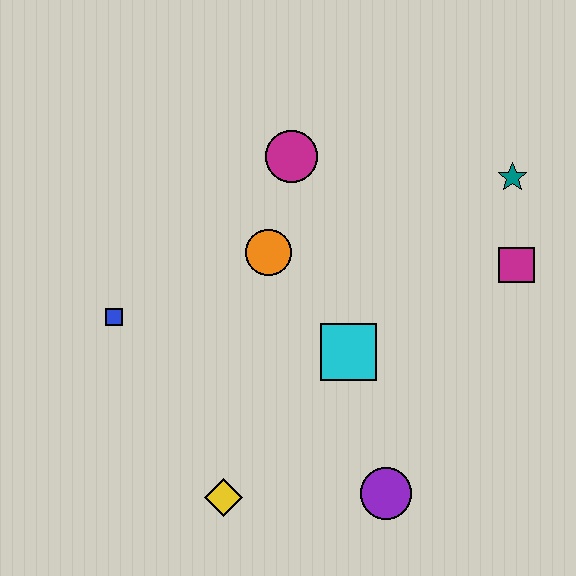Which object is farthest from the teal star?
The yellow diamond is farthest from the teal star.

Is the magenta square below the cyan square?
No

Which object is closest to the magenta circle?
The orange circle is closest to the magenta circle.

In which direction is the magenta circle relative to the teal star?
The magenta circle is to the left of the teal star.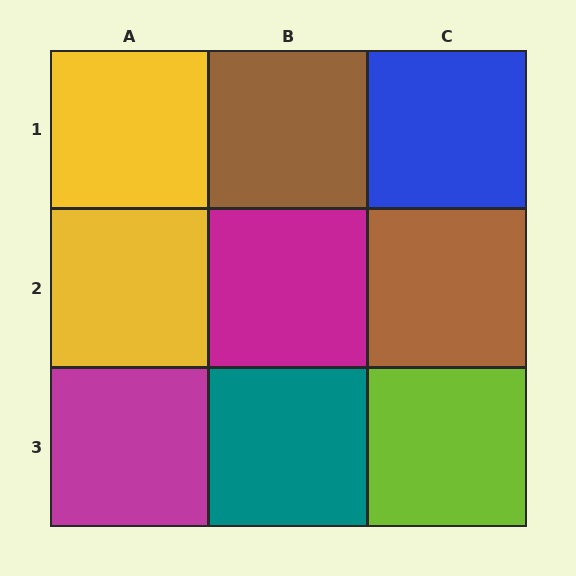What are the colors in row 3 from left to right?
Magenta, teal, lime.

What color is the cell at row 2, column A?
Yellow.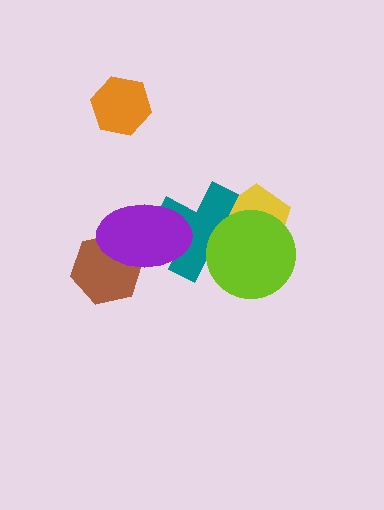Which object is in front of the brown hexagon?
The purple ellipse is in front of the brown hexagon.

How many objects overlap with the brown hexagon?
1 object overlaps with the brown hexagon.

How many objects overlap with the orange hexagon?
0 objects overlap with the orange hexagon.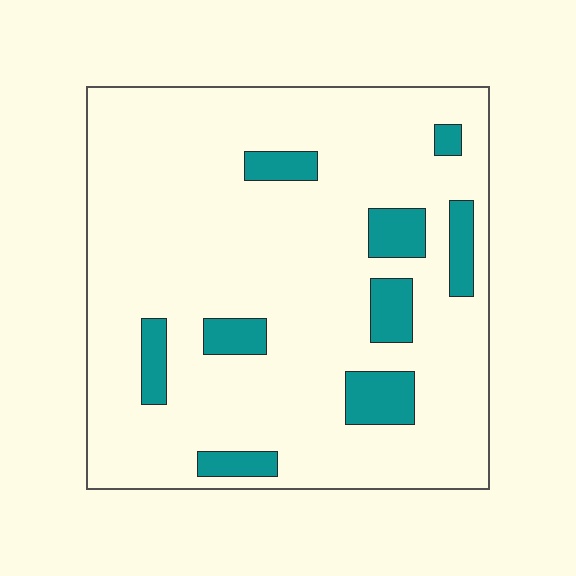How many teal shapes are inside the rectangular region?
9.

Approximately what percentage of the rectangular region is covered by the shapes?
Approximately 15%.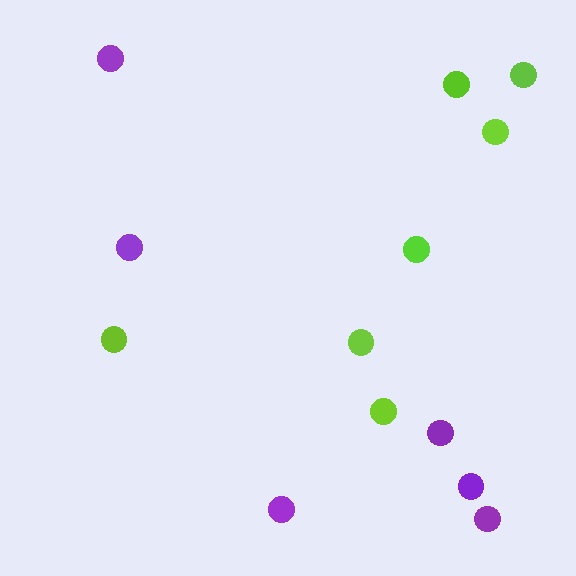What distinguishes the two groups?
There are 2 groups: one group of purple circles (6) and one group of lime circles (7).